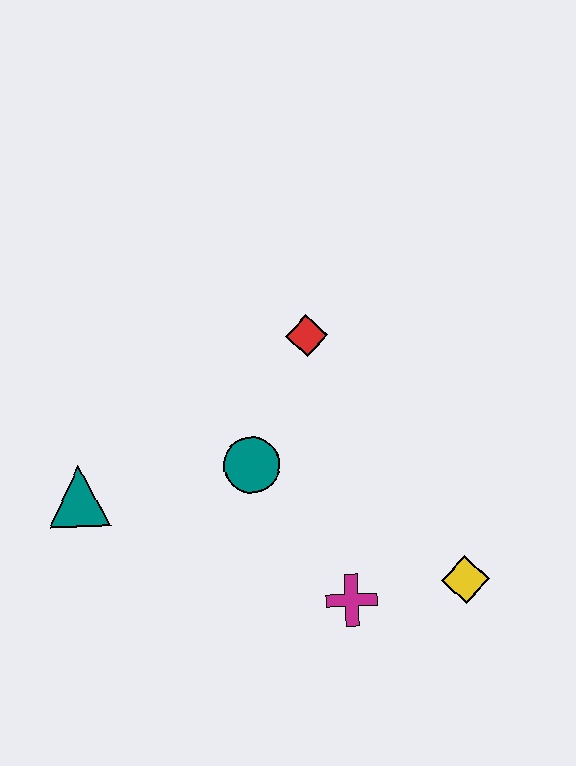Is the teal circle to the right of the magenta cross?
No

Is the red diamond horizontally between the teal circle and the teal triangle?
No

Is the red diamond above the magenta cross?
Yes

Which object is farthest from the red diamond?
The yellow diamond is farthest from the red diamond.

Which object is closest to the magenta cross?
The yellow diamond is closest to the magenta cross.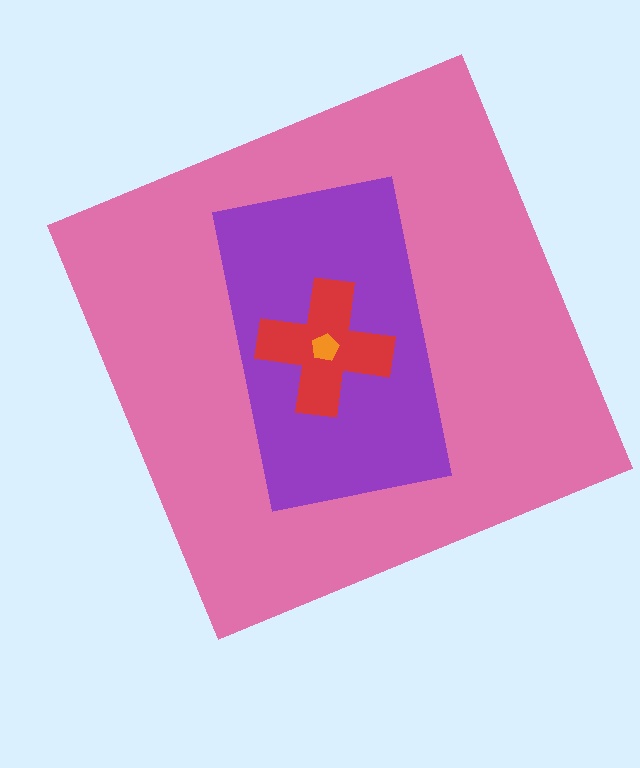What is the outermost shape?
The pink square.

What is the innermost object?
The orange pentagon.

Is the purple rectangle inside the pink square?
Yes.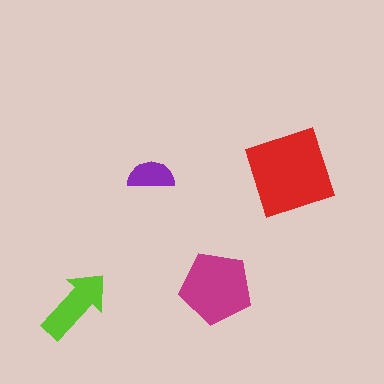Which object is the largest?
The red diamond.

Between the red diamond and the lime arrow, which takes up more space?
The red diamond.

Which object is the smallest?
The purple semicircle.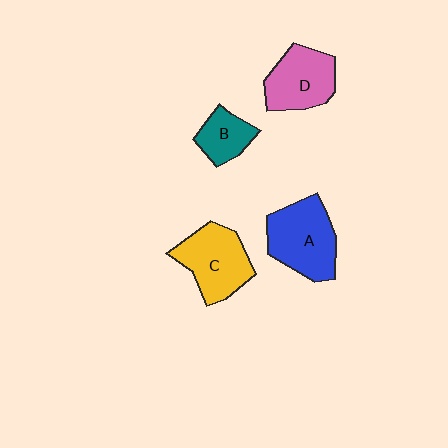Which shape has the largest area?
Shape A (blue).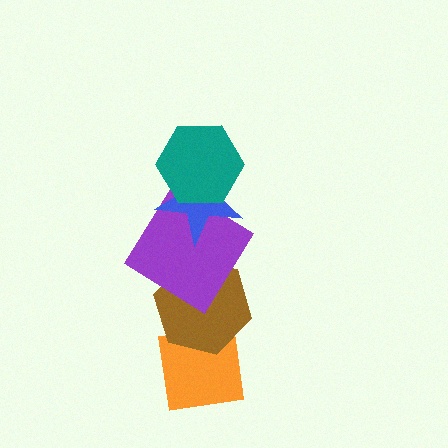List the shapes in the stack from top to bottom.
From top to bottom: the teal hexagon, the blue star, the purple diamond, the brown hexagon, the orange square.